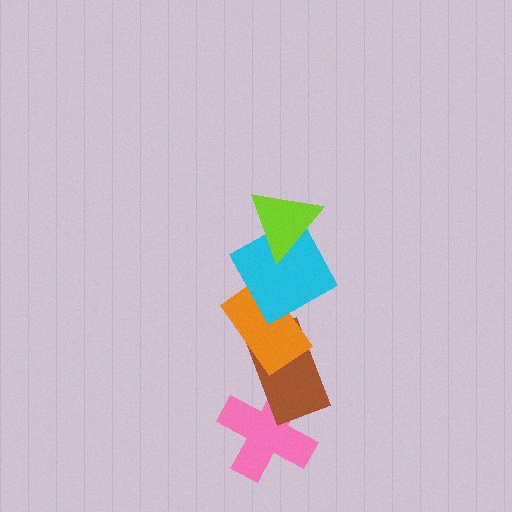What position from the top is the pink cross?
The pink cross is 5th from the top.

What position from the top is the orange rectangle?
The orange rectangle is 3rd from the top.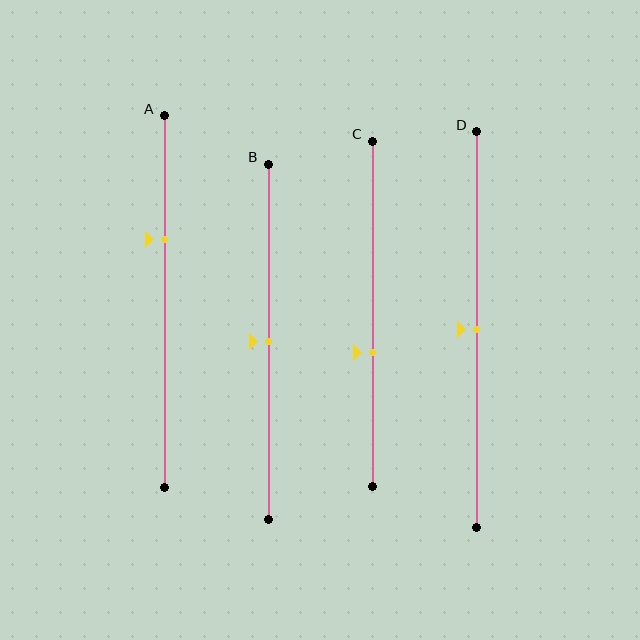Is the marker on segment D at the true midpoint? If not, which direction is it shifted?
Yes, the marker on segment D is at the true midpoint.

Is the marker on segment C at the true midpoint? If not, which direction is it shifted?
No, the marker on segment C is shifted downward by about 11% of the segment length.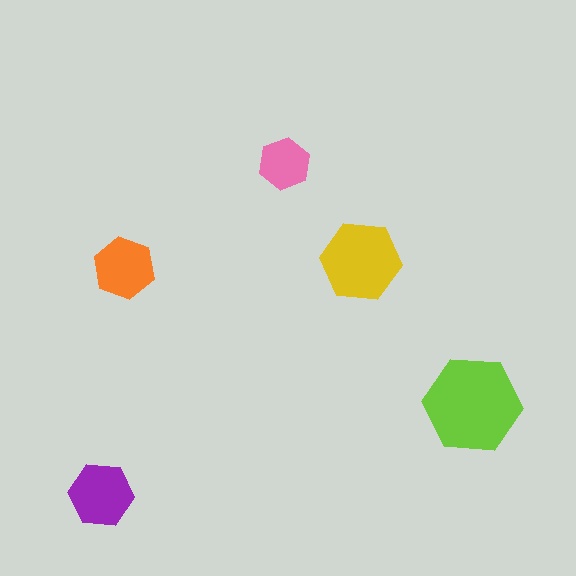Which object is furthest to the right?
The lime hexagon is rightmost.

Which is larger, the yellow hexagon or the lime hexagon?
The lime one.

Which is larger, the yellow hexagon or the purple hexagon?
The yellow one.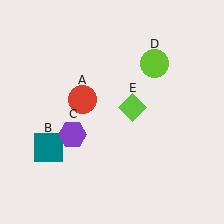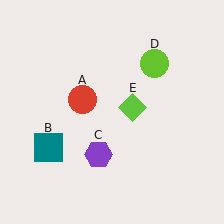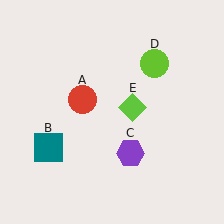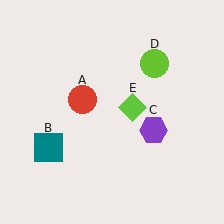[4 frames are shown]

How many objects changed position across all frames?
1 object changed position: purple hexagon (object C).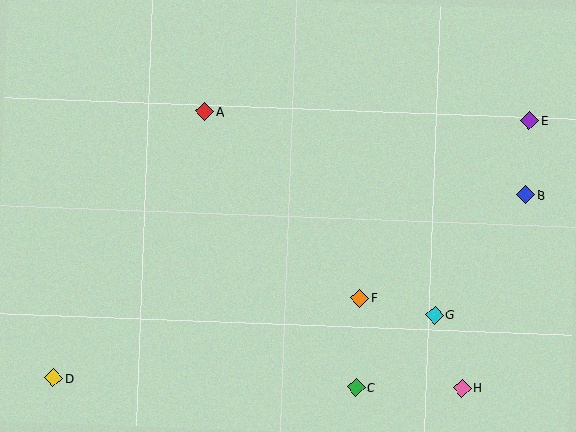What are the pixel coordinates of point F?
Point F is at (360, 298).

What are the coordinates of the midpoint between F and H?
The midpoint between F and H is at (411, 343).